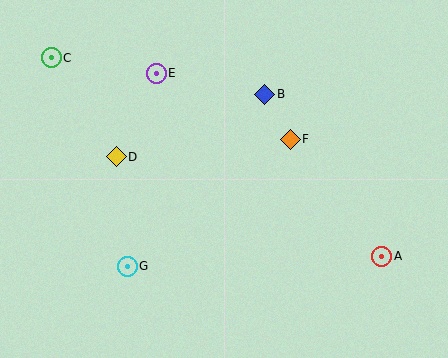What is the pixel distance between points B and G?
The distance between B and G is 221 pixels.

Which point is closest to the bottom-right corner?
Point A is closest to the bottom-right corner.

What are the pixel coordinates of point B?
Point B is at (265, 94).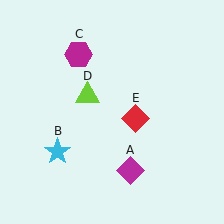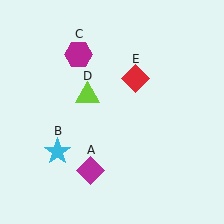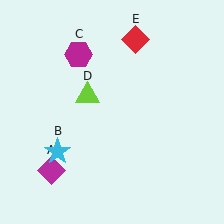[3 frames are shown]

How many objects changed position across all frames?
2 objects changed position: magenta diamond (object A), red diamond (object E).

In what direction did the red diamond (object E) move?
The red diamond (object E) moved up.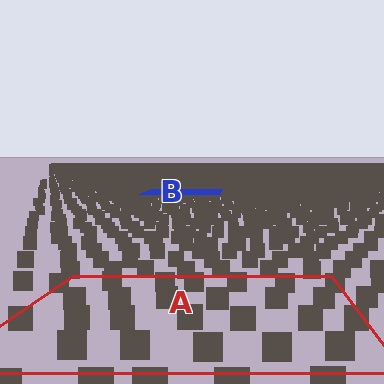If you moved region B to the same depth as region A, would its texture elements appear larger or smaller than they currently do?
They would appear larger. At a closer depth, the same texture elements are projected at a bigger on-screen size.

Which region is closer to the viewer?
Region A is closer. The texture elements there are larger and more spread out.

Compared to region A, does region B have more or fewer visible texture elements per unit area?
Region B has more texture elements per unit area — they are packed more densely because it is farther away.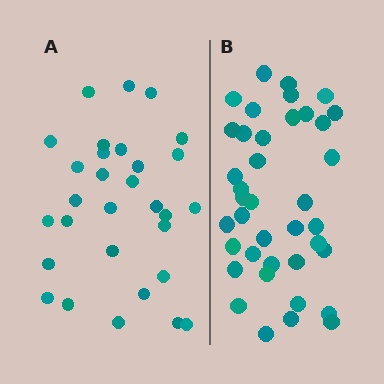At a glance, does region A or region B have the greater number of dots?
Region B (the right region) has more dots.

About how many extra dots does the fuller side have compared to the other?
Region B has roughly 8 or so more dots than region A.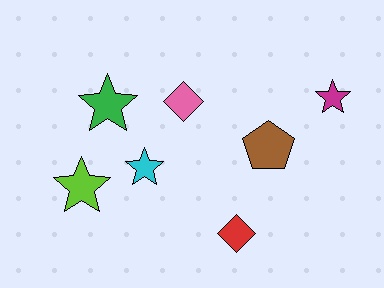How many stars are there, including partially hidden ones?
There are 4 stars.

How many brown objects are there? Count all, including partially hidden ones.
There is 1 brown object.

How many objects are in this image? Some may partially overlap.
There are 7 objects.